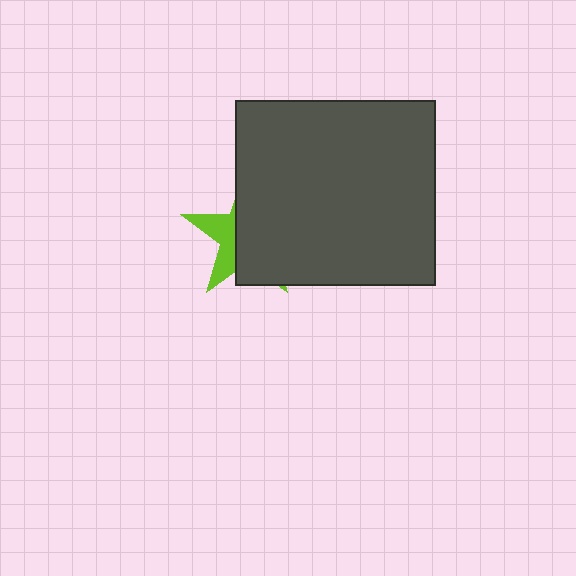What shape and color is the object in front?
The object in front is a dark gray rectangle.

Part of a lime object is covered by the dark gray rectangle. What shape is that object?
It is a star.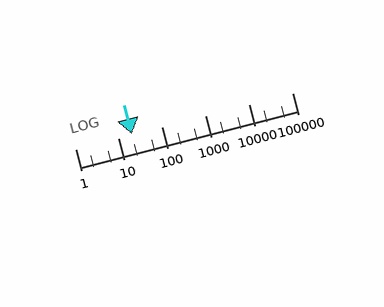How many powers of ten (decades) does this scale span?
The scale spans 5 decades, from 1 to 100000.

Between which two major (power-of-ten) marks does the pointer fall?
The pointer is between 10 and 100.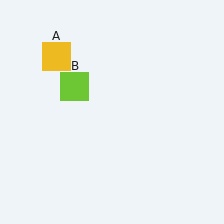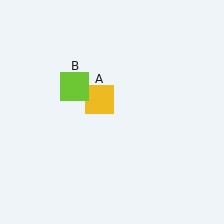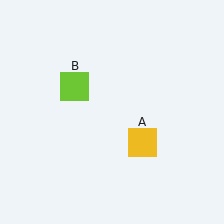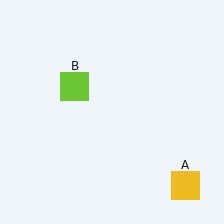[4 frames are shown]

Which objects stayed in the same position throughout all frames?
Lime square (object B) remained stationary.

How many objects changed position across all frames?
1 object changed position: yellow square (object A).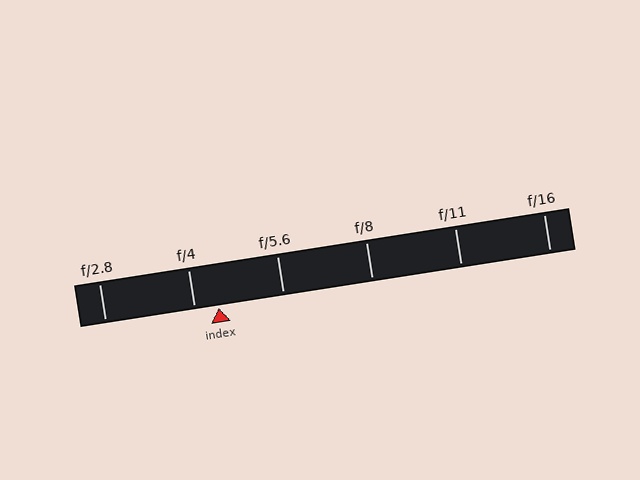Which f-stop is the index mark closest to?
The index mark is closest to f/4.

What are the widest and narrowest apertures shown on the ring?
The widest aperture shown is f/2.8 and the narrowest is f/16.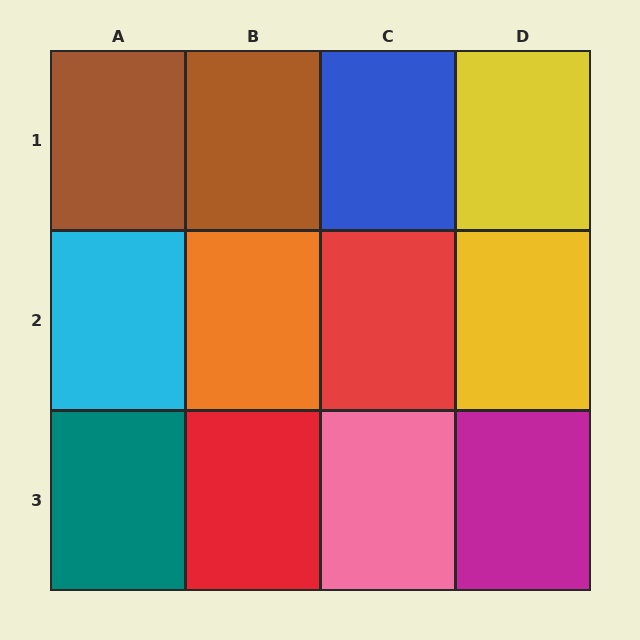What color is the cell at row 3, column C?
Pink.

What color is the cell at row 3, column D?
Magenta.